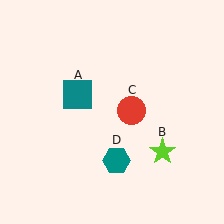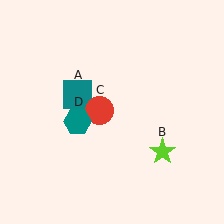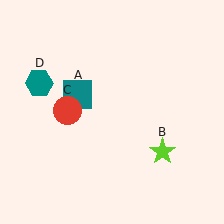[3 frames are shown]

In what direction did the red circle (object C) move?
The red circle (object C) moved left.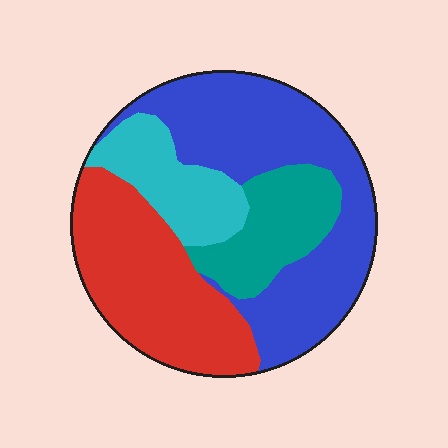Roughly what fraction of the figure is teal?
Teal covers around 15% of the figure.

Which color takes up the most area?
Blue, at roughly 40%.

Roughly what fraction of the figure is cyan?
Cyan covers 14% of the figure.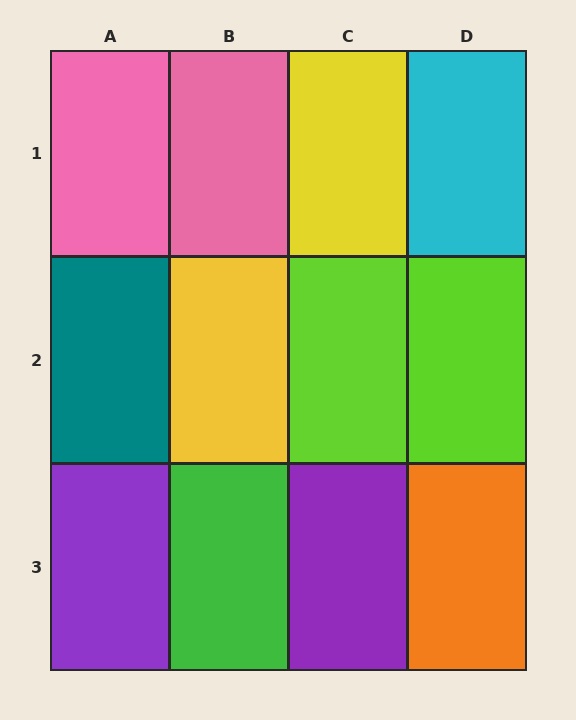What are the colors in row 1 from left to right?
Pink, pink, yellow, cyan.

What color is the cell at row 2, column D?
Lime.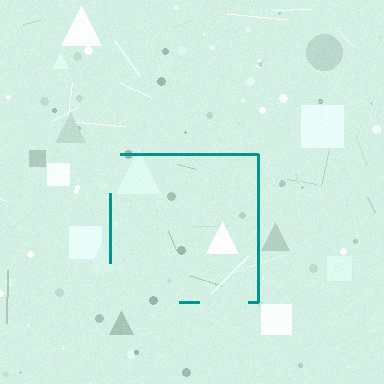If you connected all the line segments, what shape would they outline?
They would outline a square.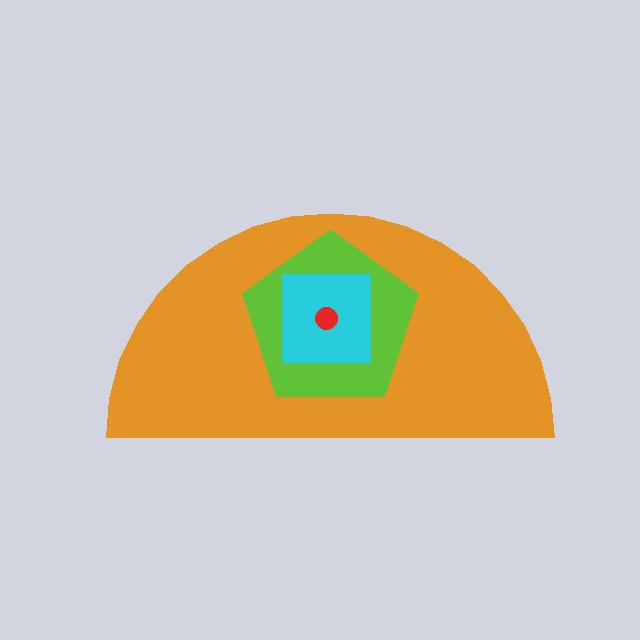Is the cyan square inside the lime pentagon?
Yes.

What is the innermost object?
The red circle.